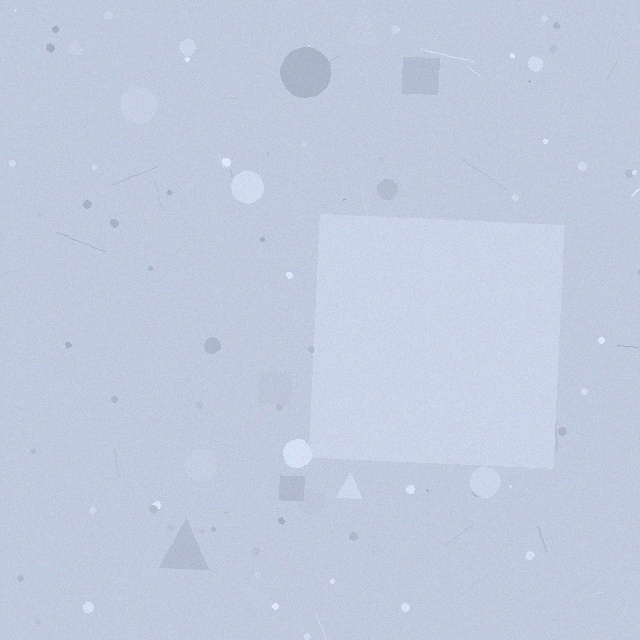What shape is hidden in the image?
A square is hidden in the image.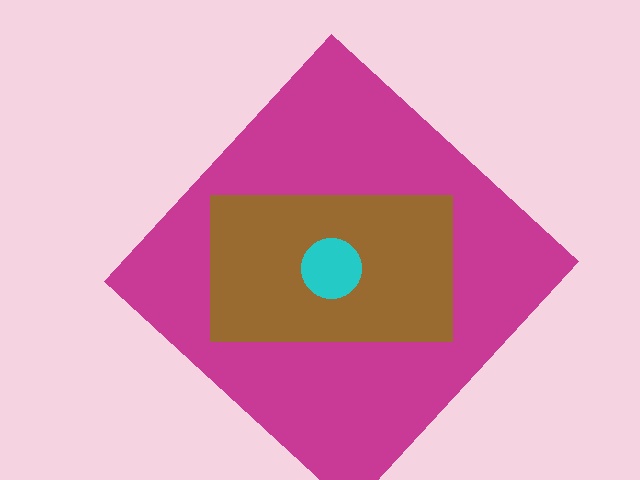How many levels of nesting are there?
3.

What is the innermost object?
The cyan circle.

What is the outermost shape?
The magenta diamond.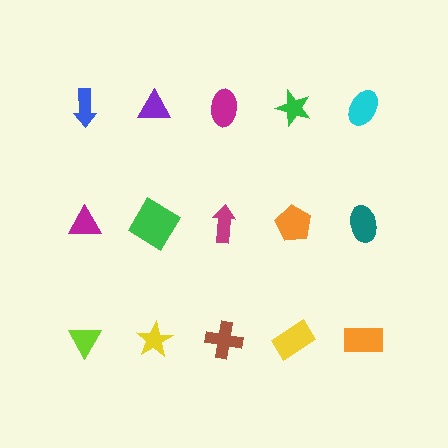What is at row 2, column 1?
A magenta triangle.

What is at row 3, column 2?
A yellow star.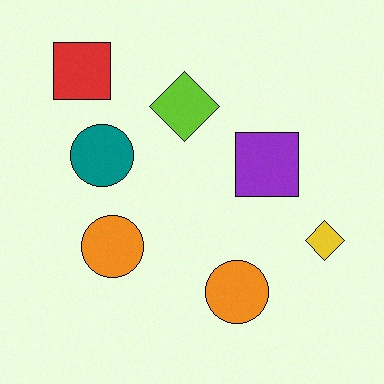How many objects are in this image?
There are 7 objects.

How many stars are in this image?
There are no stars.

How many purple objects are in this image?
There is 1 purple object.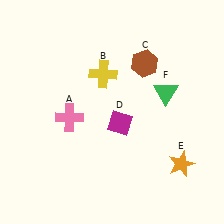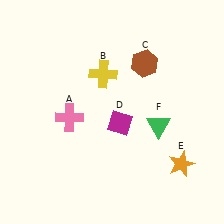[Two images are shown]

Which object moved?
The green triangle (F) moved down.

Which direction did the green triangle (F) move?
The green triangle (F) moved down.